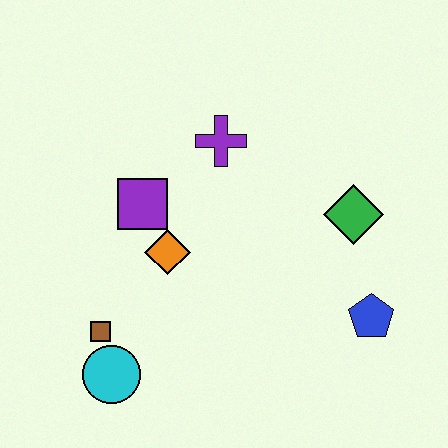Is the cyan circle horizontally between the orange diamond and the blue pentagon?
No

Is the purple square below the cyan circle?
No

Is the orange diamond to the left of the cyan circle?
No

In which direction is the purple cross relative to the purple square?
The purple cross is to the right of the purple square.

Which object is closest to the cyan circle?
The brown square is closest to the cyan circle.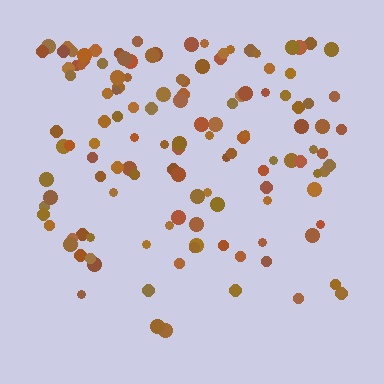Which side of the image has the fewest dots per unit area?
The bottom.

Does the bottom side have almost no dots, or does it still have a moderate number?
Still a moderate number, just noticeably fewer than the top.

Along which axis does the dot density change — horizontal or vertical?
Vertical.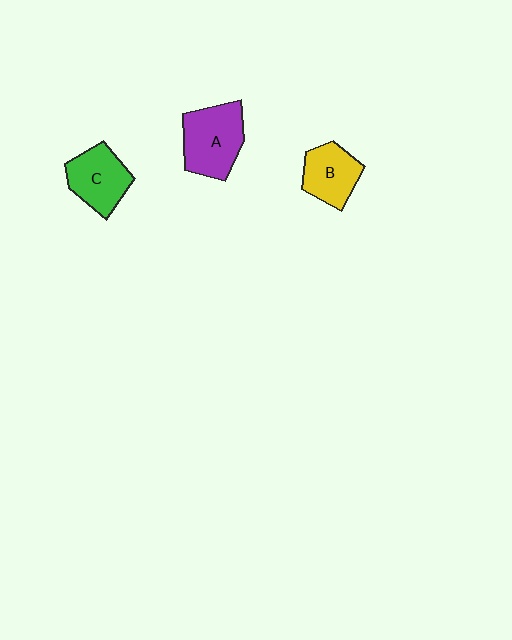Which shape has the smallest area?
Shape B (yellow).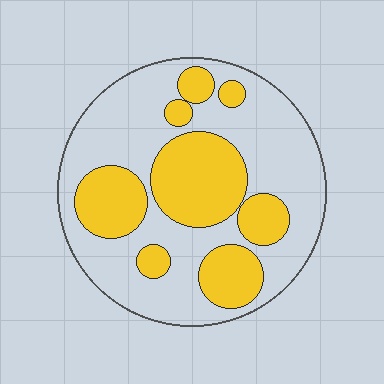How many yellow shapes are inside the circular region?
8.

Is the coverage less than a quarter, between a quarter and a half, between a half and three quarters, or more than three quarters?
Between a quarter and a half.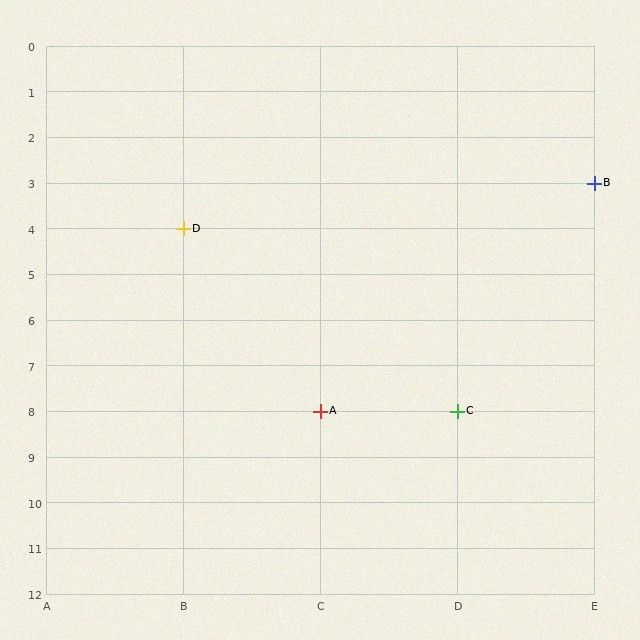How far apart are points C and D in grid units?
Points C and D are 2 columns and 4 rows apart (about 4.5 grid units diagonally).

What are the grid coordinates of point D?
Point D is at grid coordinates (B, 4).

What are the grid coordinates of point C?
Point C is at grid coordinates (D, 8).